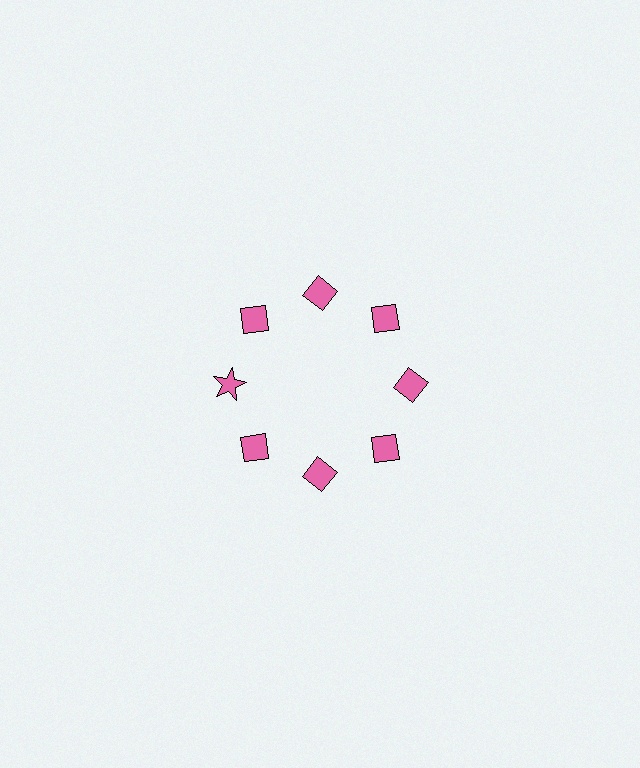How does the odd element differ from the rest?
It has a different shape: star instead of diamond.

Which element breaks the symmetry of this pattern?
The pink star at roughly the 9 o'clock position breaks the symmetry. All other shapes are pink diamonds.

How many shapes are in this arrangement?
There are 8 shapes arranged in a ring pattern.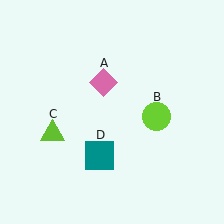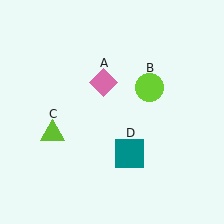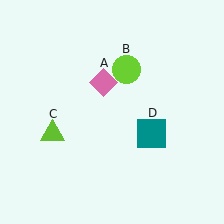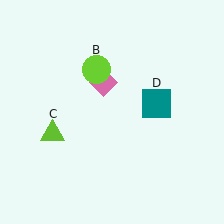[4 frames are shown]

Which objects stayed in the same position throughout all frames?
Pink diamond (object A) and lime triangle (object C) remained stationary.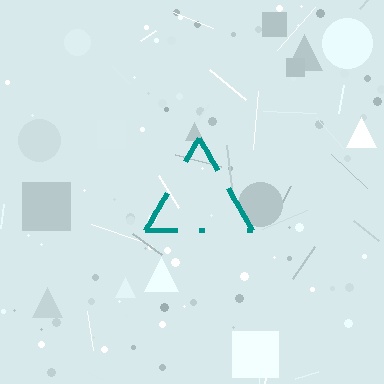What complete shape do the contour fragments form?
The contour fragments form a triangle.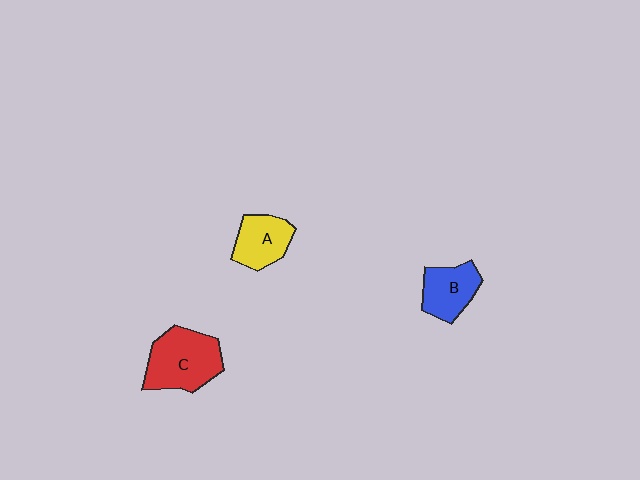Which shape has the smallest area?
Shape A (yellow).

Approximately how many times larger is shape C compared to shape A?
Approximately 1.6 times.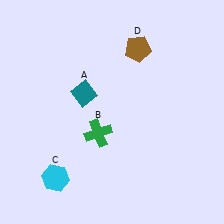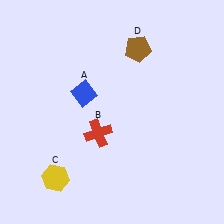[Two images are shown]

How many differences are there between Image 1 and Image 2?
There are 3 differences between the two images.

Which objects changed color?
A changed from teal to blue. B changed from green to red. C changed from cyan to yellow.